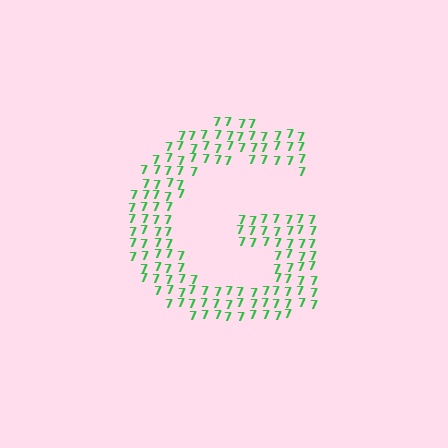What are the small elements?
The small elements are digit 7's.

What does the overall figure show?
The overall figure shows the letter G.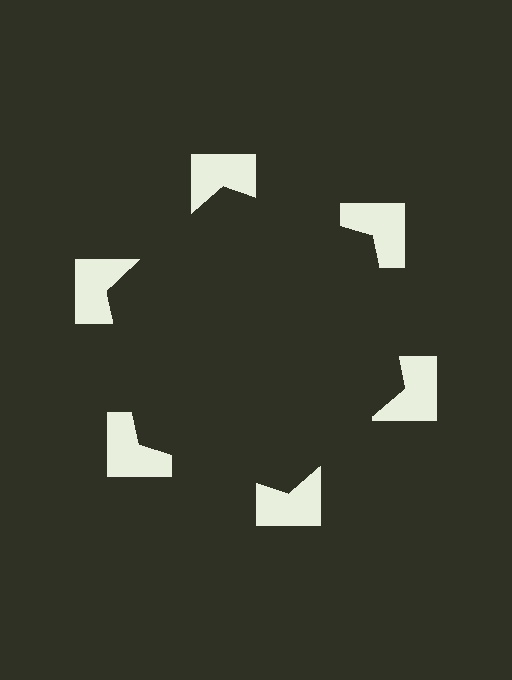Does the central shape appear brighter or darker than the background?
It typically appears slightly darker than the background, even though no actual brightness change is drawn.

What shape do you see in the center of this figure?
An illusory hexagon — its edges are inferred from the aligned wedge cuts in the notched squares, not physically drawn.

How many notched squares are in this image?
There are 6 — one at each vertex of the illusory hexagon.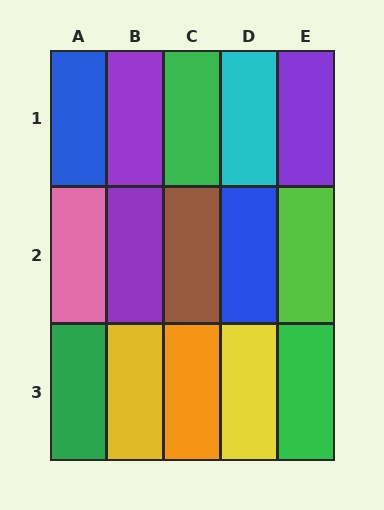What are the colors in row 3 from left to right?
Green, yellow, orange, yellow, green.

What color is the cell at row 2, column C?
Brown.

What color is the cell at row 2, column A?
Pink.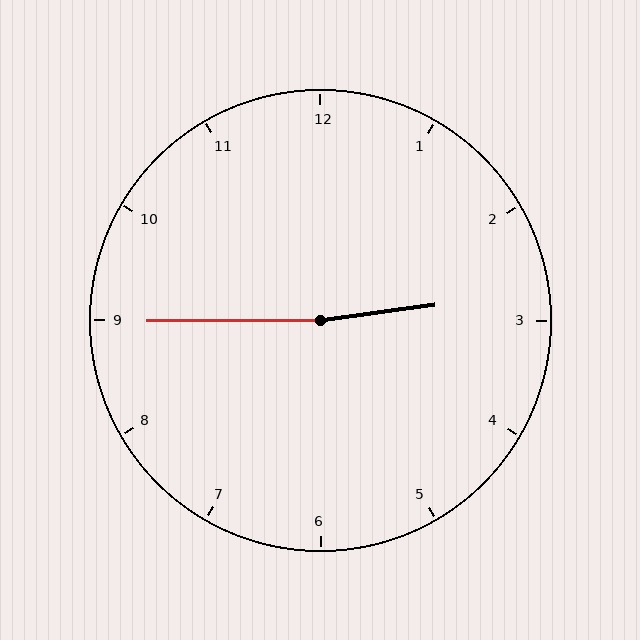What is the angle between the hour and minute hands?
Approximately 172 degrees.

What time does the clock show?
2:45.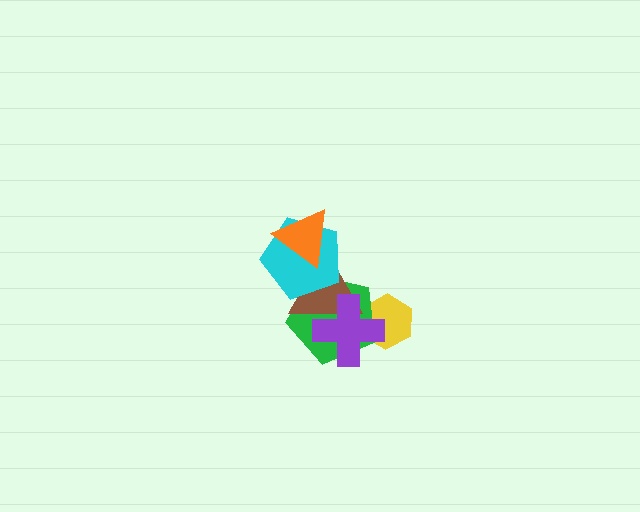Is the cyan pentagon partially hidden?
Yes, it is partially covered by another shape.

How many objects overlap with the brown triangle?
4 objects overlap with the brown triangle.